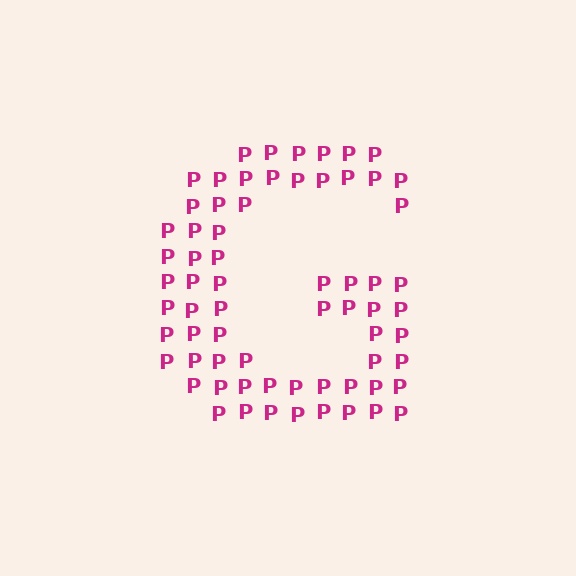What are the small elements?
The small elements are letter P's.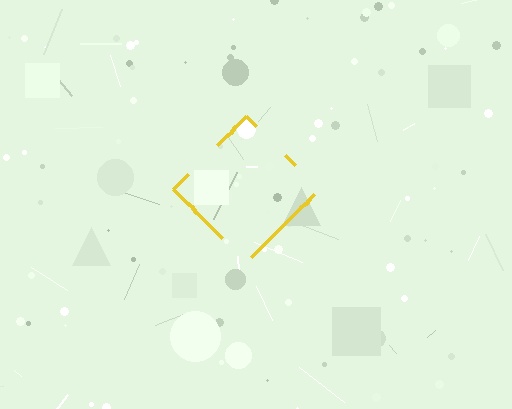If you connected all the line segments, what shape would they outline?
They would outline a diamond.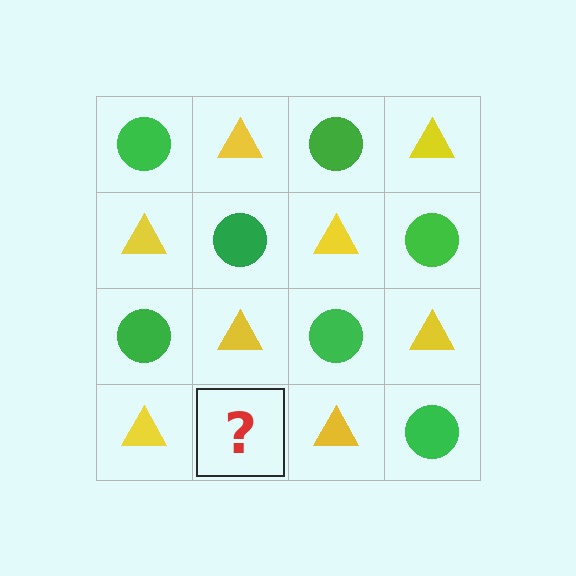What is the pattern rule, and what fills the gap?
The rule is that it alternates green circle and yellow triangle in a checkerboard pattern. The gap should be filled with a green circle.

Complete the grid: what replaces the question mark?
The question mark should be replaced with a green circle.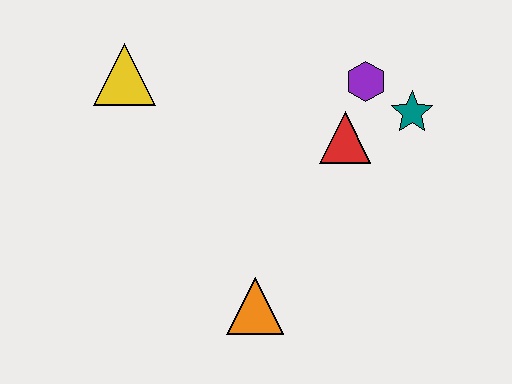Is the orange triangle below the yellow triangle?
Yes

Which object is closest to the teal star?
The purple hexagon is closest to the teal star.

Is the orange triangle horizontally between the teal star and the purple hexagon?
No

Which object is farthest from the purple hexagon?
The orange triangle is farthest from the purple hexagon.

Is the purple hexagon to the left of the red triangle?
No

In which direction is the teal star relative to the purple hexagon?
The teal star is to the right of the purple hexagon.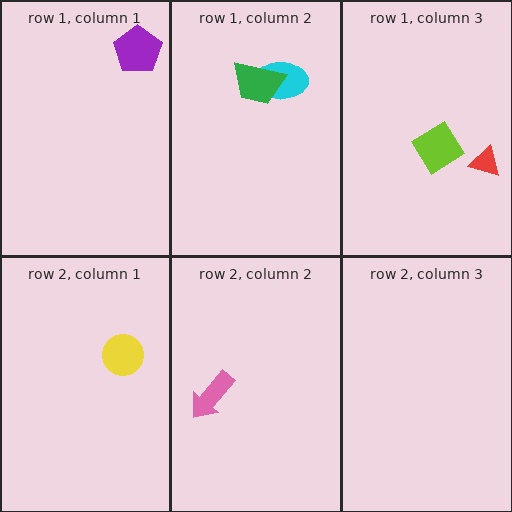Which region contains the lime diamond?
The row 1, column 3 region.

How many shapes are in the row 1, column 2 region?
2.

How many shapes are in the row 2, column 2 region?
1.